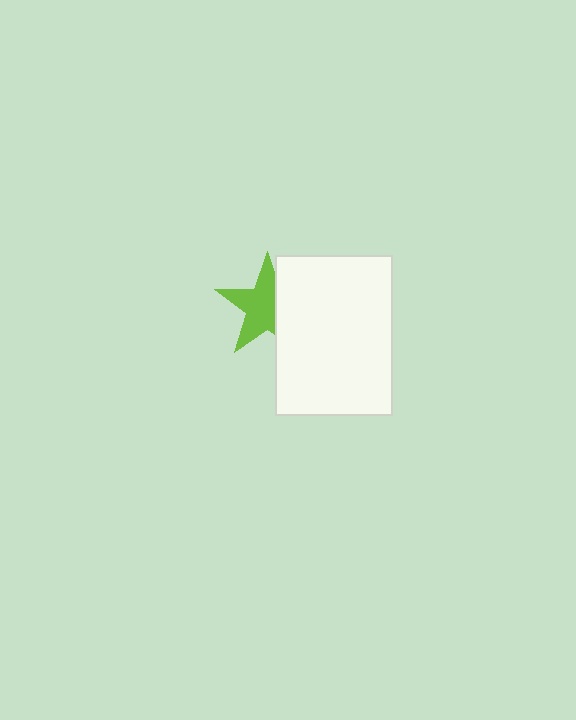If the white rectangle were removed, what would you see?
You would see the complete lime star.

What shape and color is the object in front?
The object in front is a white rectangle.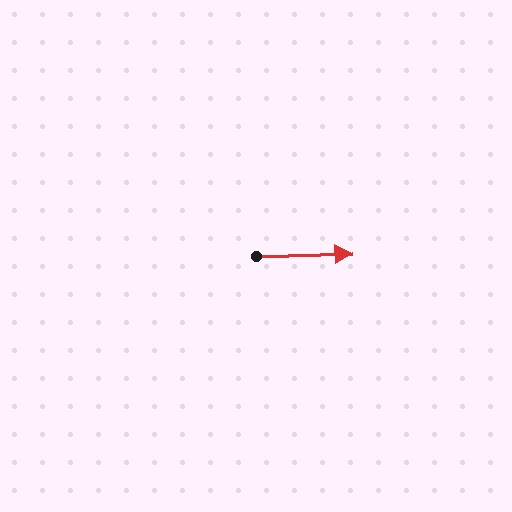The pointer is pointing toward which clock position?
Roughly 3 o'clock.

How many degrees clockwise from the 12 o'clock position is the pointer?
Approximately 89 degrees.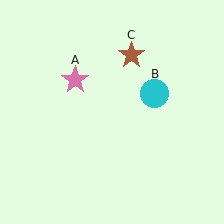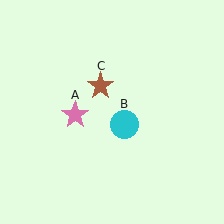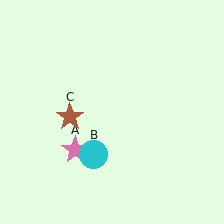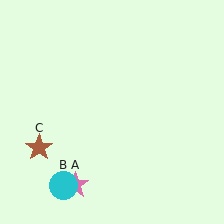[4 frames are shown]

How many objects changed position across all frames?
3 objects changed position: pink star (object A), cyan circle (object B), brown star (object C).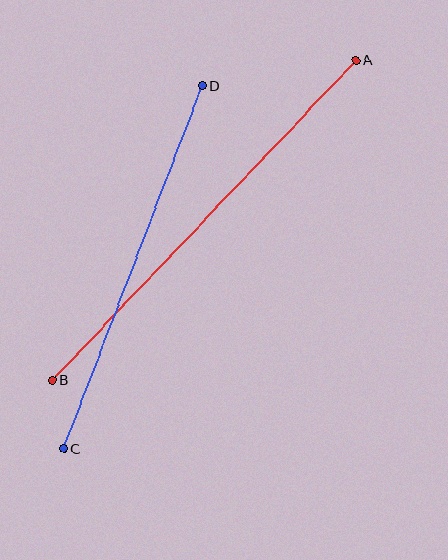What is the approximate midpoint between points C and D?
The midpoint is at approximately (133, 268) pixels.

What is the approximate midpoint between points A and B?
The midpoint is at approximately (204, 220) pixels.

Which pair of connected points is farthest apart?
Points A and B are farthest apart.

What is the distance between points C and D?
The distance is approximately 389 pixels.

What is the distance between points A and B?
The distance is approximately 441 pixels.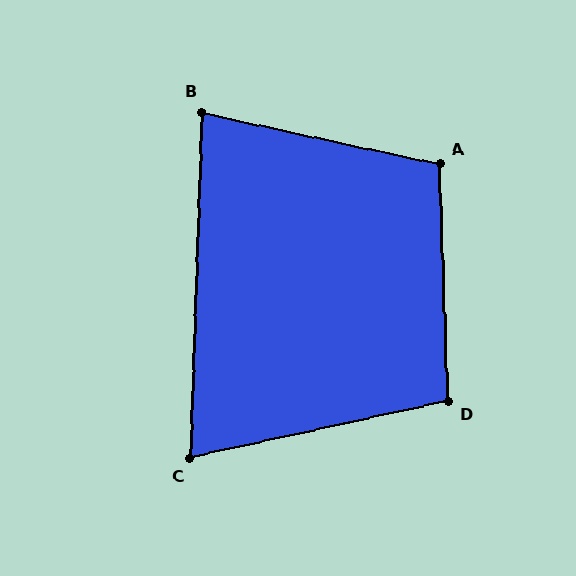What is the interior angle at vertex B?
Approximately 80 degrees (acute).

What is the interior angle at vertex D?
Approximately 100 degrees (obtuse).